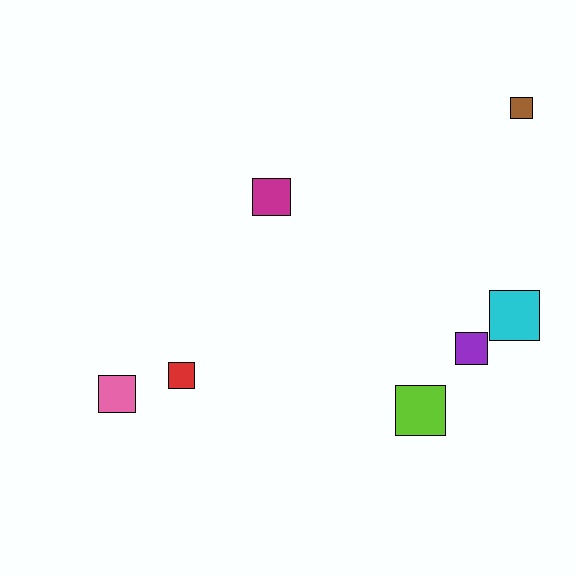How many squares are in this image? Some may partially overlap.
There are 7 squares.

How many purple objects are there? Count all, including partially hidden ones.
There is 1 purple object.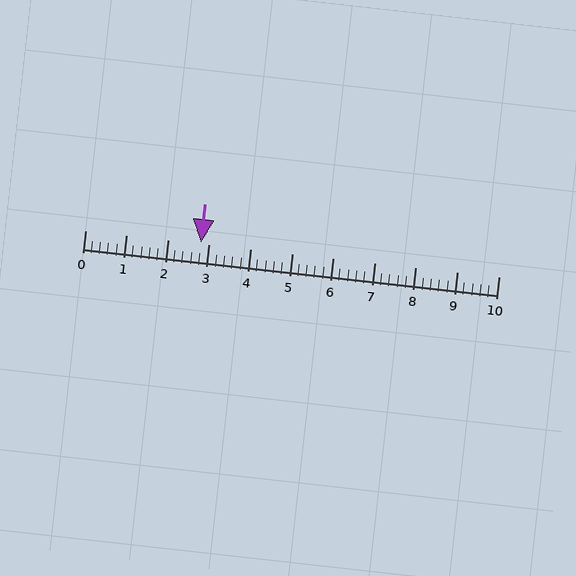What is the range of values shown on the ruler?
The ruler shows values from 0 to 10.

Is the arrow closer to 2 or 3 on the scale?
The arrow is closer to 3.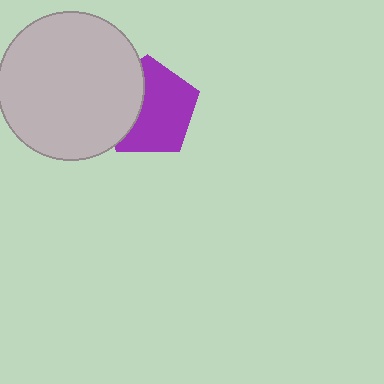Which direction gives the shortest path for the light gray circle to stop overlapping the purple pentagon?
Moving left gives the shortest separation.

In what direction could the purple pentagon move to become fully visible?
The purple pentagon could move right. That would shift it out from behind the light gray circle entirely.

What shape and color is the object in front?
The object in front is a light gray circle.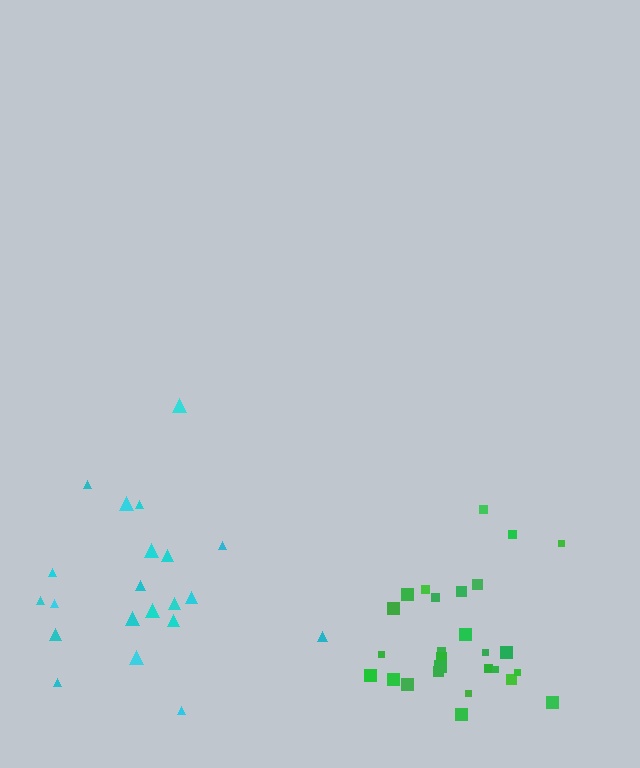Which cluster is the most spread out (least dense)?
Cyan.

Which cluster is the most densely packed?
Green.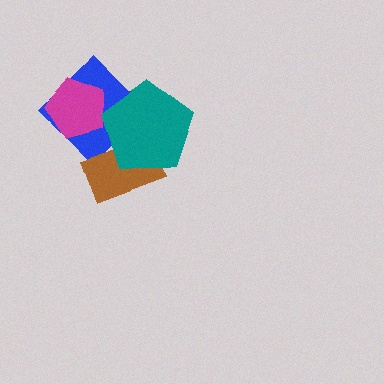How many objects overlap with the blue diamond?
3 objects overlap with the blue diamond.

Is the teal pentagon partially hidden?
No, no other shape covers it.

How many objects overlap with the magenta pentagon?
1 object overlaps with the magenta pentagon.